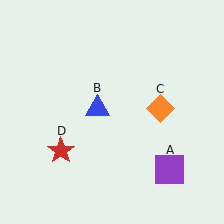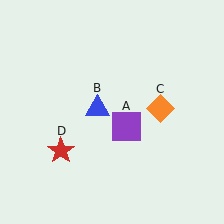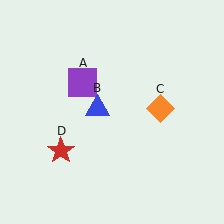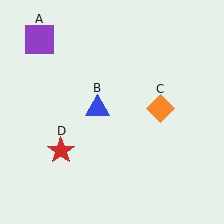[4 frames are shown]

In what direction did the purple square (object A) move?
The purple square (object A) moved up and to the left.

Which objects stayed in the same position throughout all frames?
Blue triangle (object B) and orange diamond (object C) and red star (object D) remained stationary.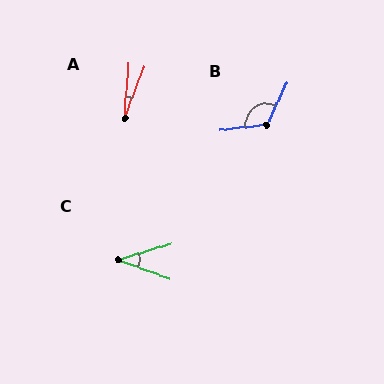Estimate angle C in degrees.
Approximately 37 degrees.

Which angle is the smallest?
A, at approximately 17 degrees.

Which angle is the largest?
B, at approximately 123 degrees.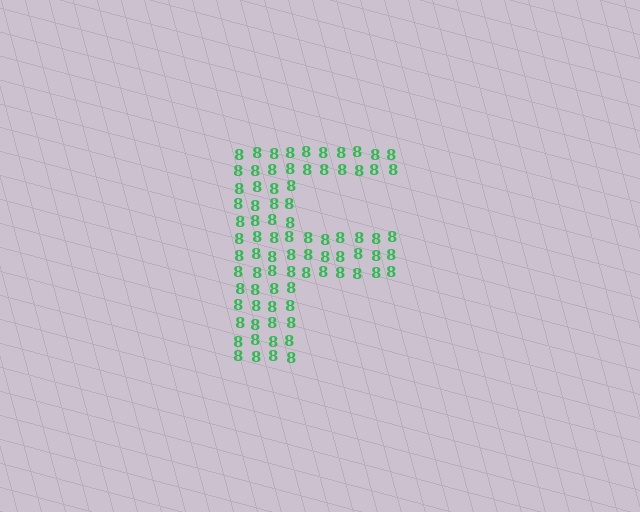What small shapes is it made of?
It is made of small digit 8's.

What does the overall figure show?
The overall figure shows the letter F.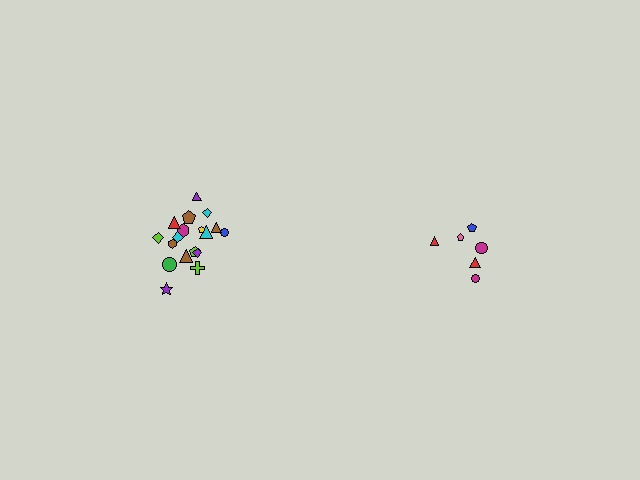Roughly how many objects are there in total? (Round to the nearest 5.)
Roughly 25 objects in total.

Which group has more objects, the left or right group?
The left group.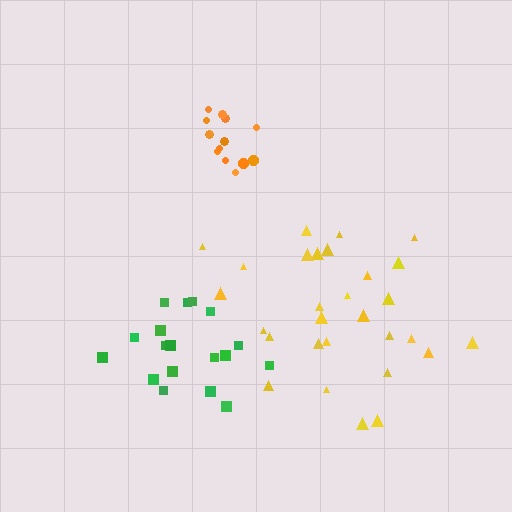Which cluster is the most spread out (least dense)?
Yellow.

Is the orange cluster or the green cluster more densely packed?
Orange.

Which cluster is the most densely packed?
Orange.